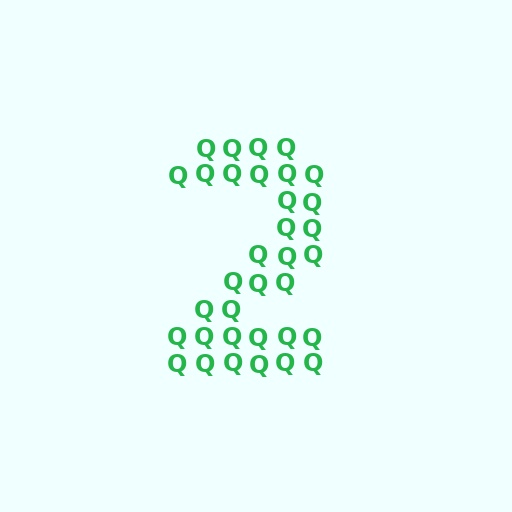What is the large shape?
The large shape is the digit 2.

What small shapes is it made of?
It is made of small letter Q's.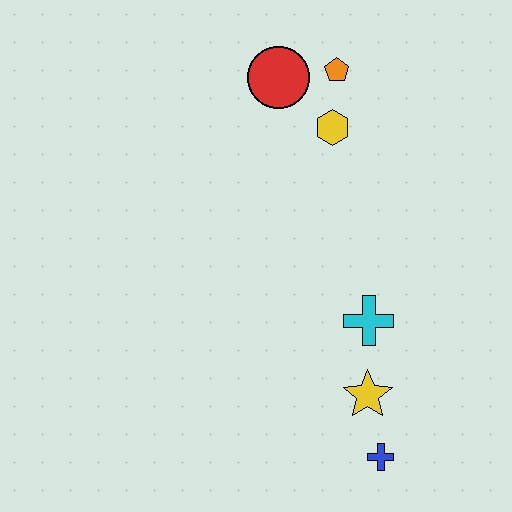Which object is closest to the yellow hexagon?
The orange pentagon is closest to the yellow hexagon.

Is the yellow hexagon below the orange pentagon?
Yes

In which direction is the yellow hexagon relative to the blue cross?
The yellow hexagon is above the blue cross.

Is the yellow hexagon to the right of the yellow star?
No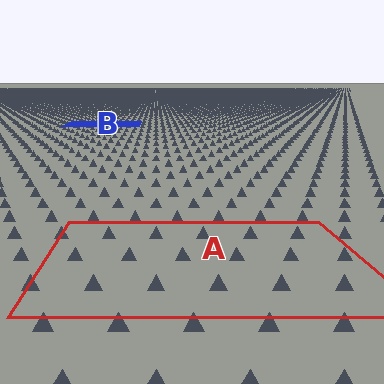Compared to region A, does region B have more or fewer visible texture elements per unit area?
Region B has more texture elements per unit area — they are packed more densely because it is farther away.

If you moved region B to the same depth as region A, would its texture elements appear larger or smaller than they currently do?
They would appear larger. At a closer depth, the same texture elements are projected at a bigger on-screen size.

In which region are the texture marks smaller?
The texture marks are smaller in region B, because it is farther away.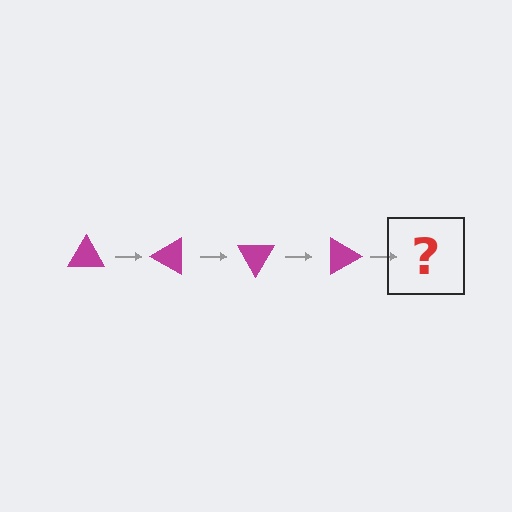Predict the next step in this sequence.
The next step is a magenta triangle rotated 120 degrees.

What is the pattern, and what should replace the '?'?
The pattern is that the triangle rotates 30 degrees each step. The '?' should be a magenta triangle rotated 120 degrees.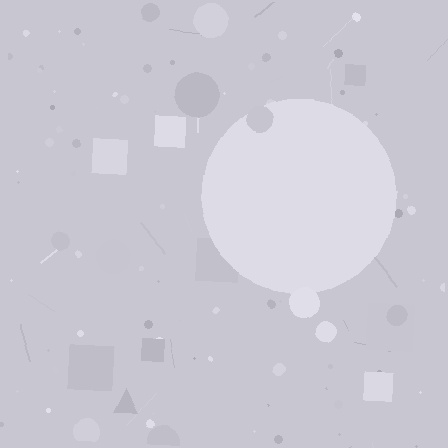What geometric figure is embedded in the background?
A circle is embedded in the background.